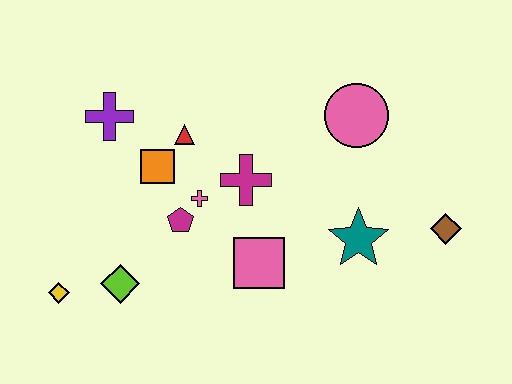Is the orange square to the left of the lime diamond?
No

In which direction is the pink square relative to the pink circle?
The pink square is below the pink circle.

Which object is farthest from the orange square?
The brown diamond is farthest from the orange square.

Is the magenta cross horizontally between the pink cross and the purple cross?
No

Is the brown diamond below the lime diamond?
No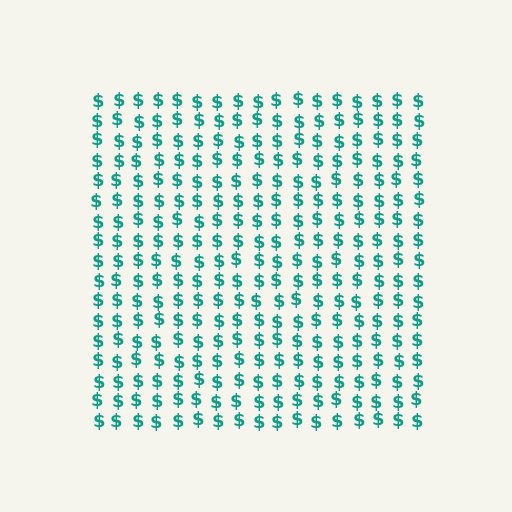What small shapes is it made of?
It is made of small dollar signs.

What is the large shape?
The large shape is a square.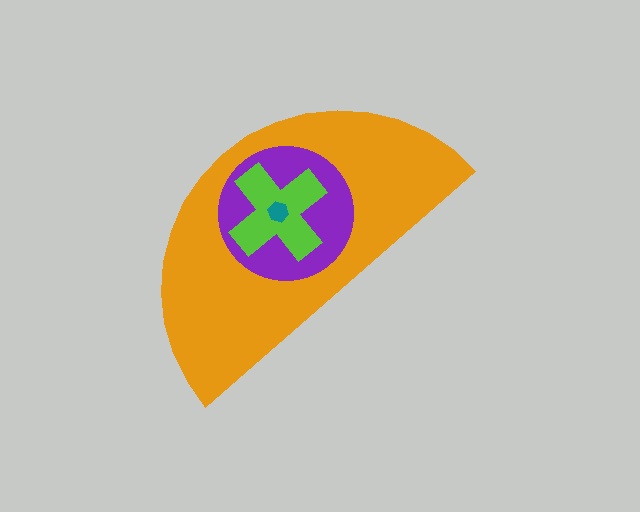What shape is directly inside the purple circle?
The lime cross.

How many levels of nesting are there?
4.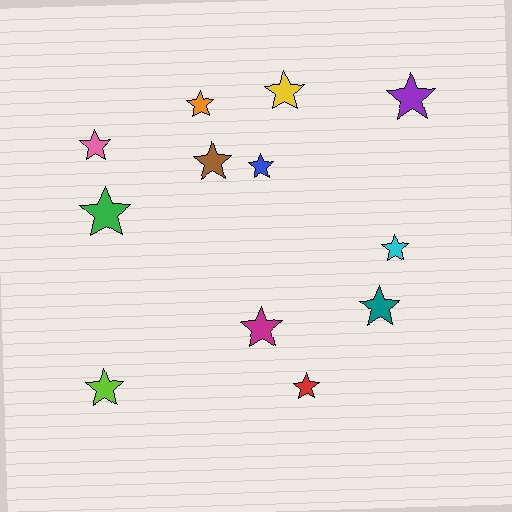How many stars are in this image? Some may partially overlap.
There are 12 stars.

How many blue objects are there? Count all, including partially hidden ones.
There is 1 blue object.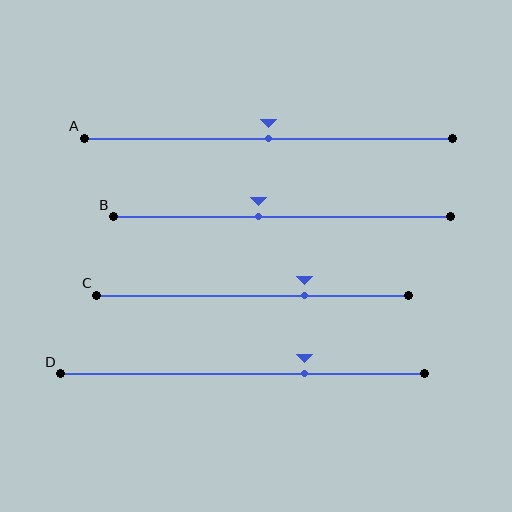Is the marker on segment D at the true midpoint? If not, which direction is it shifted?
No, the marker on segment D is shifted to the right by about 17% of the segment length.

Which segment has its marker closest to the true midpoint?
Segment A has its marker closest to the true midpoint.